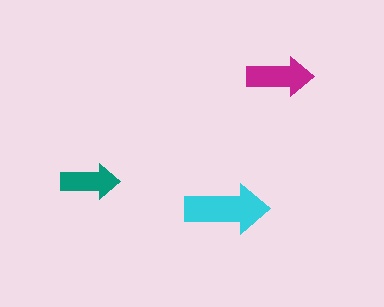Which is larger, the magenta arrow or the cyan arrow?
The cyan one.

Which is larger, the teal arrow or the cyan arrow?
The cyan one.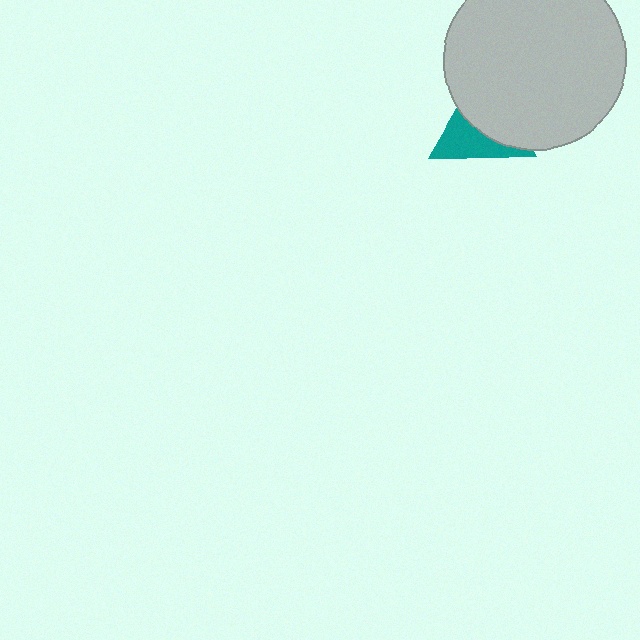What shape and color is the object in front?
The object in front is a light gray circle.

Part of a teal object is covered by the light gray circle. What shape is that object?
It is a triangle.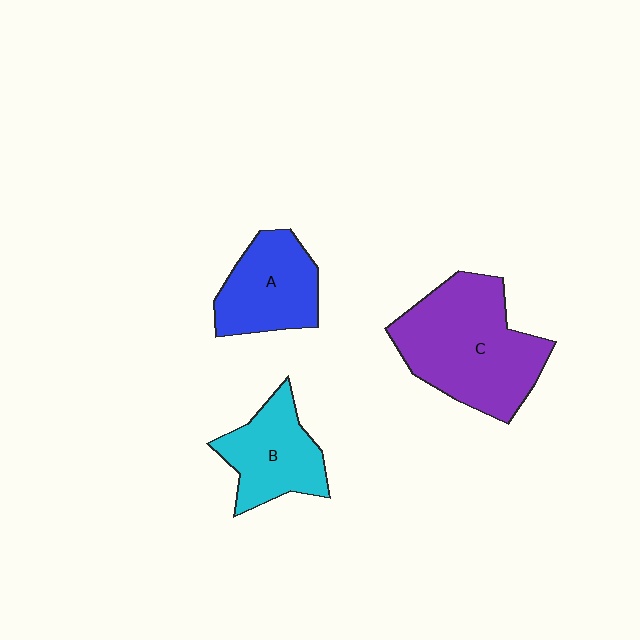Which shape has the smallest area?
Shape B (cyan).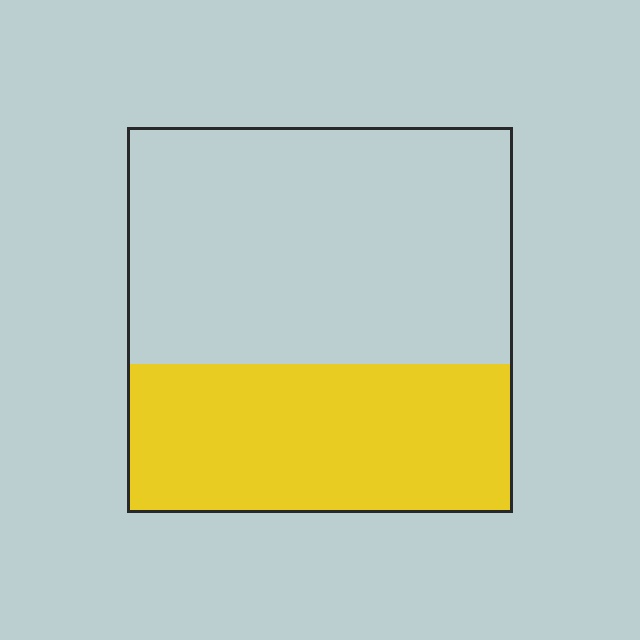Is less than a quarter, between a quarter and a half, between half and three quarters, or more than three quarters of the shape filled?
Between a quarter and a half.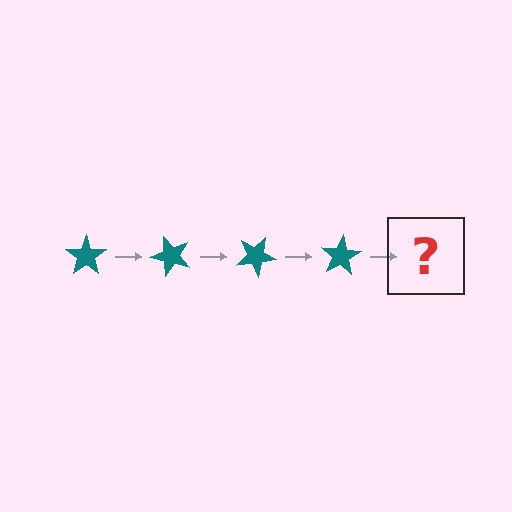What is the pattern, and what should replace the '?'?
The pattern is that the star rotates 50 degrees each step. The '?' should be a teal star rotated 200 degrees.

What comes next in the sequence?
The next element should be a teal star rotated 200 degrees.